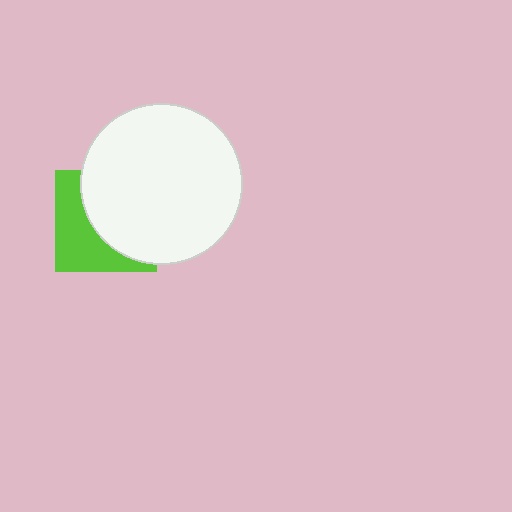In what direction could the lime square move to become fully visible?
The lime square could move left. That would shift it out from behind the white circle entirely.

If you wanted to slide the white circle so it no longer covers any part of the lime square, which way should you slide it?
Slide it right — that is the most direct way to separate the two shapes.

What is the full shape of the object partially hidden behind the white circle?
The partially hidden object is a lime square.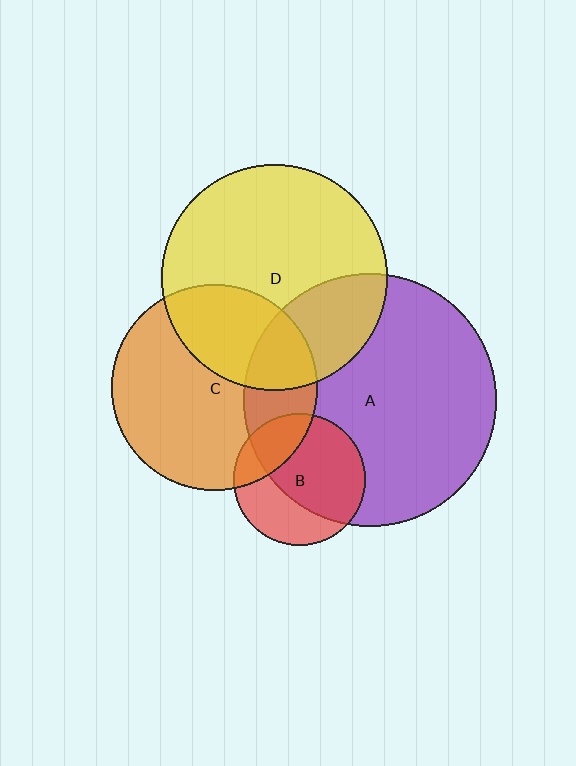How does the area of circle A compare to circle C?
Approximately 1.5 times.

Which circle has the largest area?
Circle A (purple).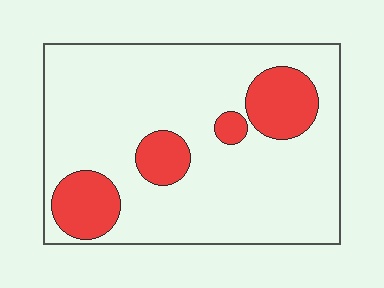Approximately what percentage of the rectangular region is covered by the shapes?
Approximately 20%.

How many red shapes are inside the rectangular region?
4.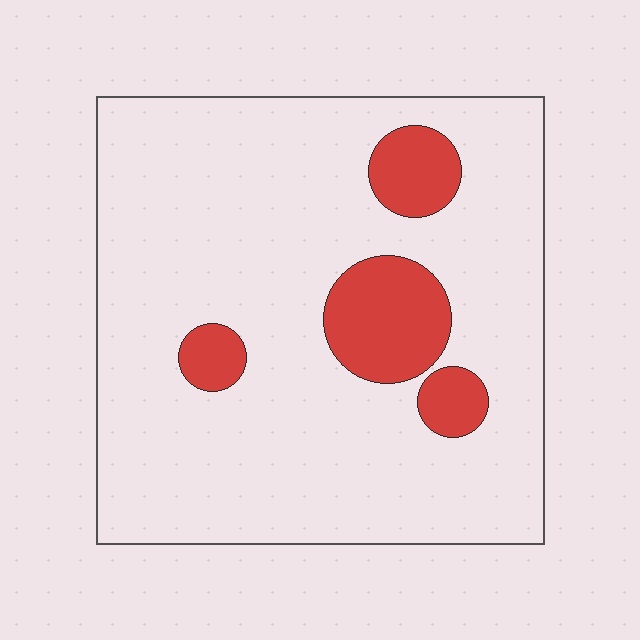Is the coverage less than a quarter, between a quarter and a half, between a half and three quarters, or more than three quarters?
Less than a quarter.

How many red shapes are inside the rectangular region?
4.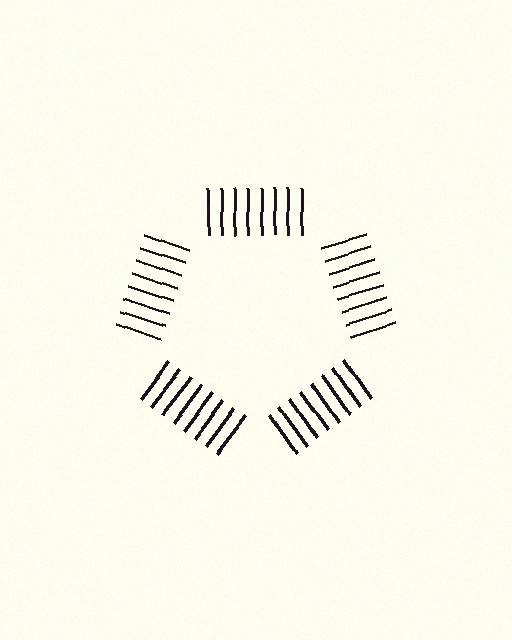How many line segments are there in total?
40 — 8 along each of the 5 edges.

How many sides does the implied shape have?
5 sides — the line-ends trace a pentagon.